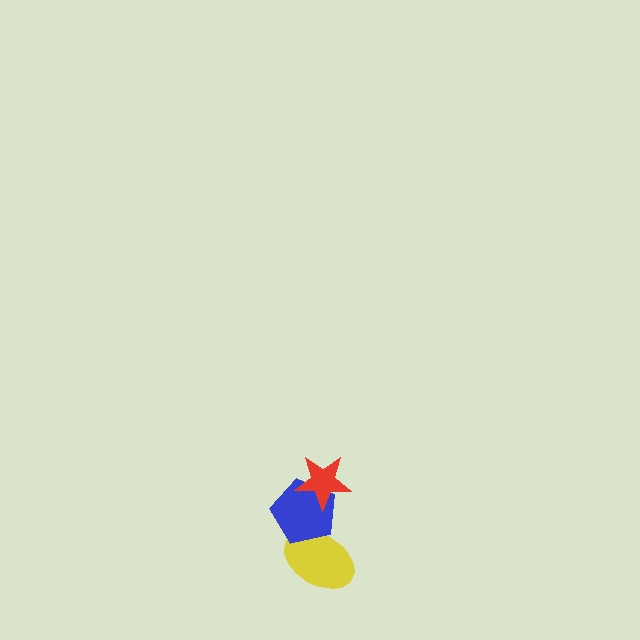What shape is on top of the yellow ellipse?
The blue pentagon is on top of the yellow ellipse.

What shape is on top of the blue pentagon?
The red star is on top of the blue pentagon.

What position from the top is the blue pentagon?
The blue pentagon is 2nd from the top.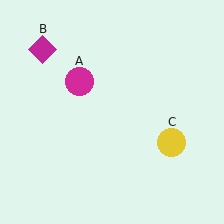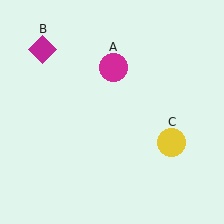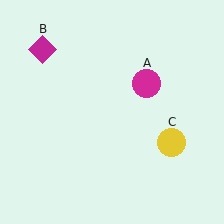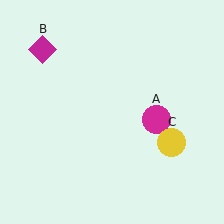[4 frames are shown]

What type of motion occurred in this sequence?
The magenta circle (object A) rotated clockwise around the center of the scene.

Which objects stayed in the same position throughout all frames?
Magenta diamond (object B) and yellow circle (object C) remained stationary.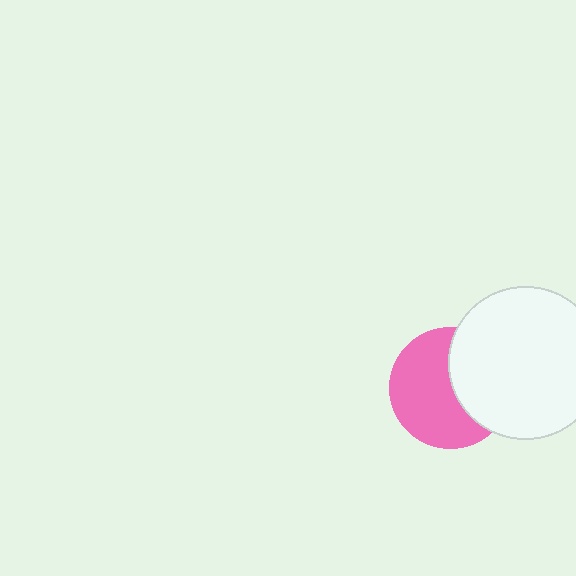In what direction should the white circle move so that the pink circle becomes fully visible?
The white circle should move right. That is the shortest direction to clear the overlap and leave the pink circle fully visible.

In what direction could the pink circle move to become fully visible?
The pink circle could move left. That would shift it out from behind the white circle entirely.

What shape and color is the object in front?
The object in front is a white circle.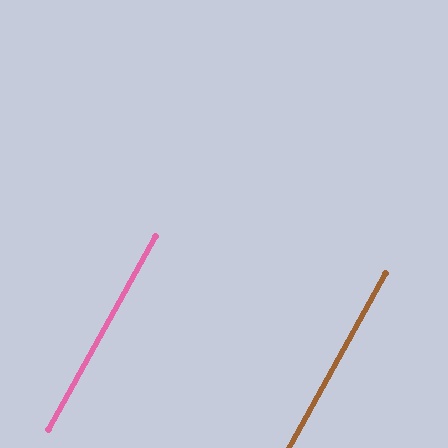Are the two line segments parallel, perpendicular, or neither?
Parallel — their directions differ by only 0.3°.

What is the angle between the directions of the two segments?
Approximately 0 degrees.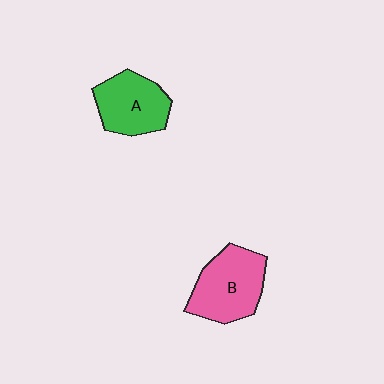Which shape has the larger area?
Shape B (pink).